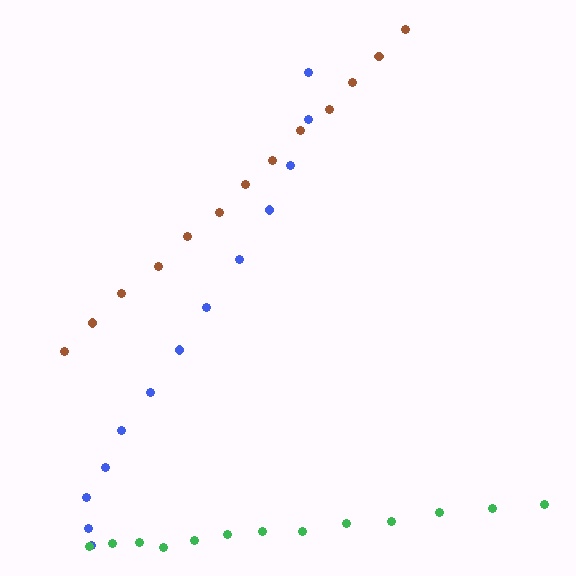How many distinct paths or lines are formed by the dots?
There are 3 distinct paths.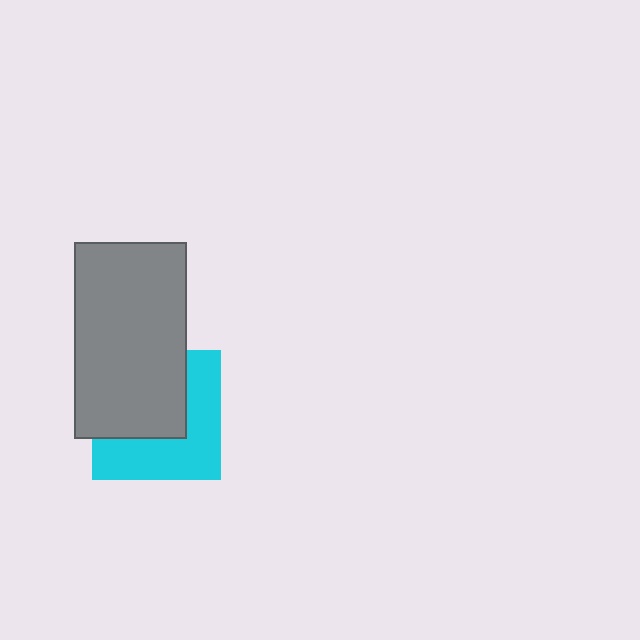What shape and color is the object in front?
The object in front is a gray rectangle.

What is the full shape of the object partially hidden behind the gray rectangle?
The partially hidden object is a cyan square.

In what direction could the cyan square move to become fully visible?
The cyan square could move toward the lower-right. That would shift it out from behind the gray rectangle entirely.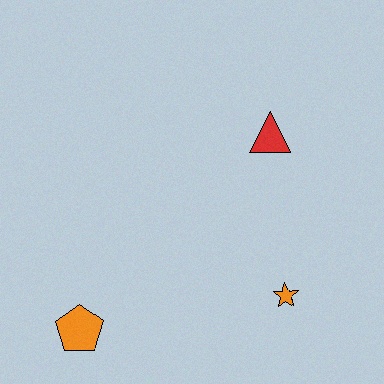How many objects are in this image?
There are 3 objects.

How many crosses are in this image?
There are no crosses.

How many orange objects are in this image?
There are 2 orange objects.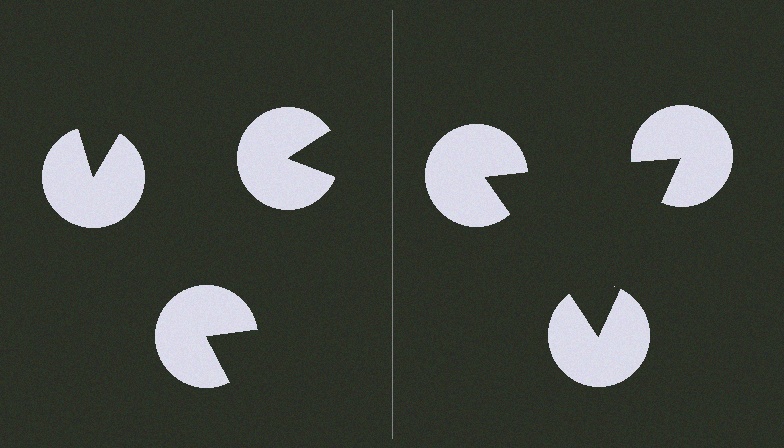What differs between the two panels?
The pac-man discs are positioned identically on both sides; only the wedge orientations differ. On the right they align to a triangle; on the left they are misaligned.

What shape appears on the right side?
An illusory triangle.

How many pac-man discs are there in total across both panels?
6 — 3 on each side.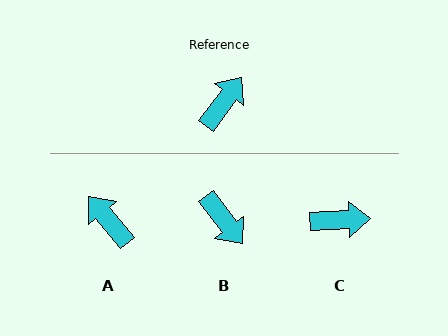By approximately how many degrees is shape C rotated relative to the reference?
Approximately 51 degrees clockwise.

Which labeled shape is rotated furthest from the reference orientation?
B, about 107 degrees away.